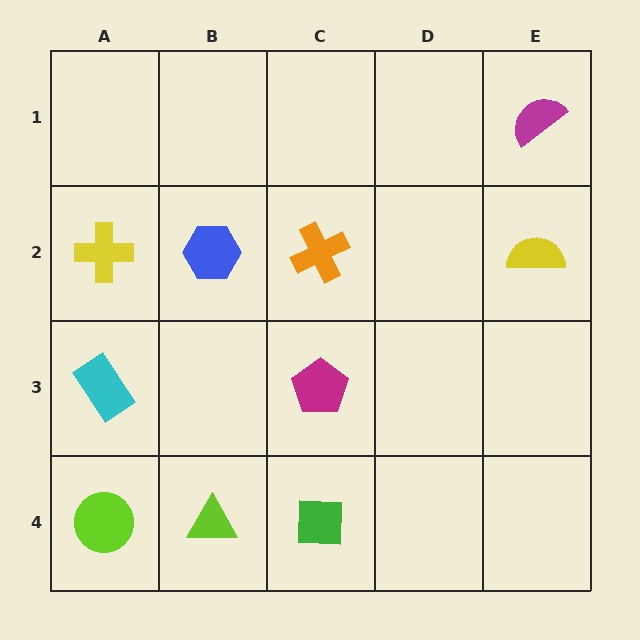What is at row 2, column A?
A yellow cross.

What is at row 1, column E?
A magenta semicircle.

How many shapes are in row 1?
1 shape.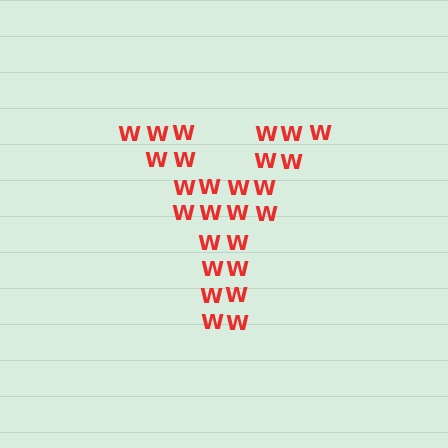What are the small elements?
The small elements are letter W's.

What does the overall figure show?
The overall figure shows the letter Y.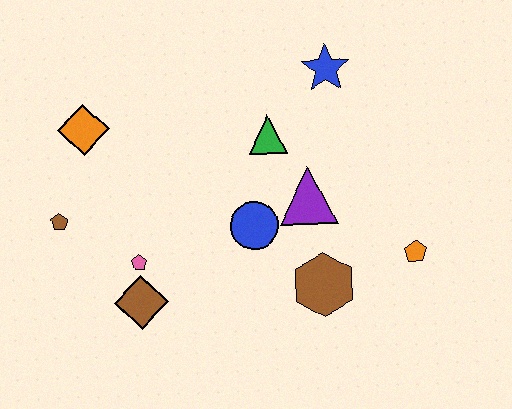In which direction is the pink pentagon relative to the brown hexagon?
The pink pentagon is to the left of the brown hexagon.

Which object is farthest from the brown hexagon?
The orange diamond is farthest from the brown hexagon.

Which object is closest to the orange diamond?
The brown pentagon is closest to the orange diamond.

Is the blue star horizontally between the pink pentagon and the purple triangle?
No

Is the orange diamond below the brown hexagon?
No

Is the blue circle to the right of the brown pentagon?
Yes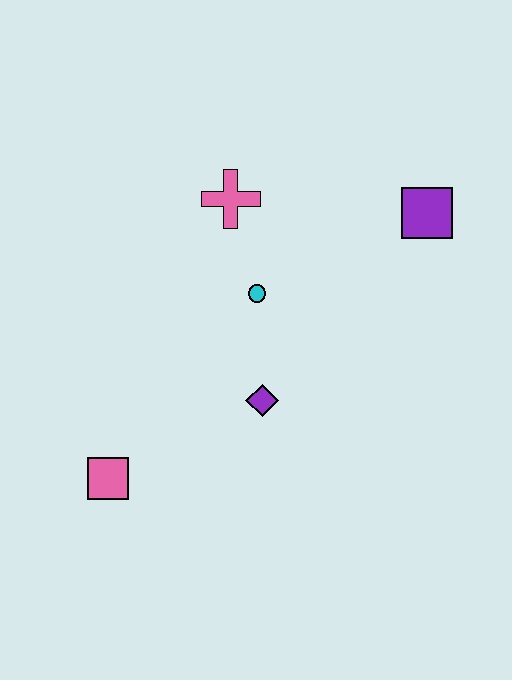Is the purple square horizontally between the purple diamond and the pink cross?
No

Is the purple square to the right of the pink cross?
Yes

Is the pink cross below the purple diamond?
No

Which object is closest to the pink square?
The purple diamond is closest to the pink square.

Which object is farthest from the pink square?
The purple square is farthest from the pink square.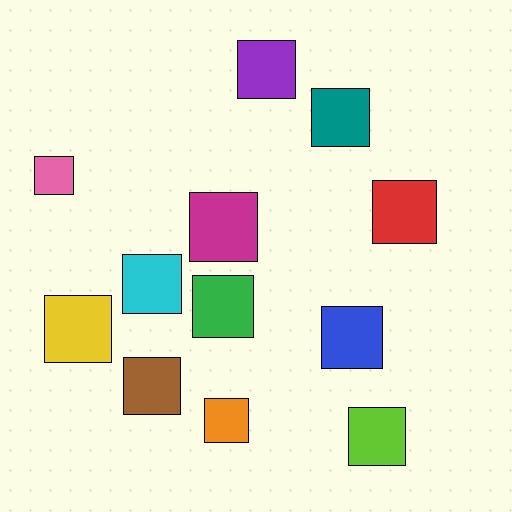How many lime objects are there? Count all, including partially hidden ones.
There is 1 lime object.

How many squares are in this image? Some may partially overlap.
There are 12 squares.